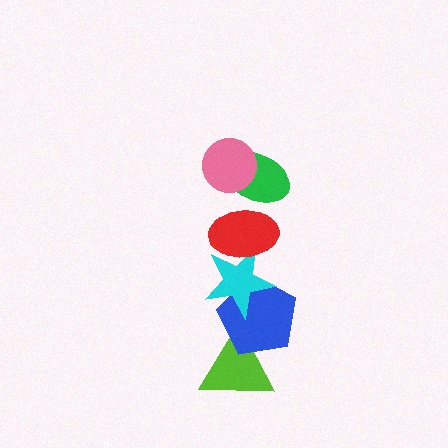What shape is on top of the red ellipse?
The green ellipse is on top of the red ellipse.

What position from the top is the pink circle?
The pink circle is 1st from the top.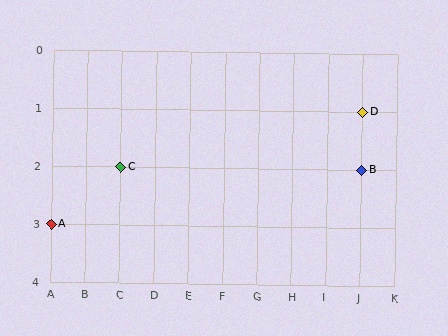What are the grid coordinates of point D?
Point D is at grid coordinates (J, 1).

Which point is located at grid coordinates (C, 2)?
Point C is at (C, 2).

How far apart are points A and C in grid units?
Points A and C are 2 columns and 1 row apart (about 2.2 grid units diagonally).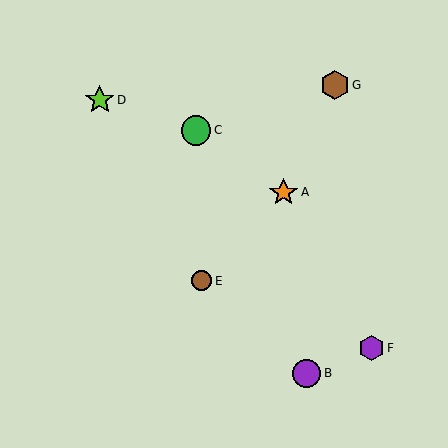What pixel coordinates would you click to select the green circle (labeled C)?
Click at (196, 130) to select the green circle C.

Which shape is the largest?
The green circle (labeled C) is the largest.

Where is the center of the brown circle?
The center of the brown circle is at (202, 281).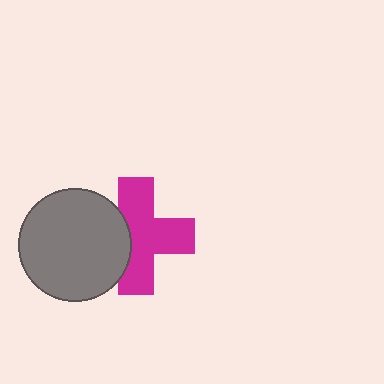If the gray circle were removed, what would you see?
You would see the complete magenta cross.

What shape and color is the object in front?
The object in front is a gray circle.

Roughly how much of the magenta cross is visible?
Most of it is visible (roughly 70%).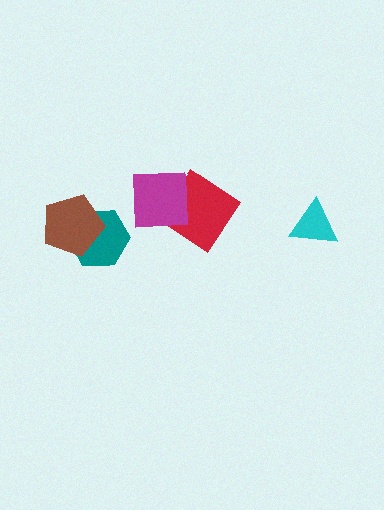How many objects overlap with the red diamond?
1 object overlaps with the red diamond.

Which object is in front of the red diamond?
The magenta square is in front of the red diamond.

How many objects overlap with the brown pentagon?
1 object overlaps with the brown pentagon.